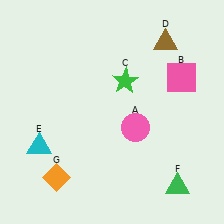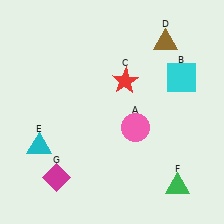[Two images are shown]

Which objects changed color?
B changed from pink to cyan. C changed from green to red. G changed from orange to magenta.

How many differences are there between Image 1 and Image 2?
There are 3 differences between the two images.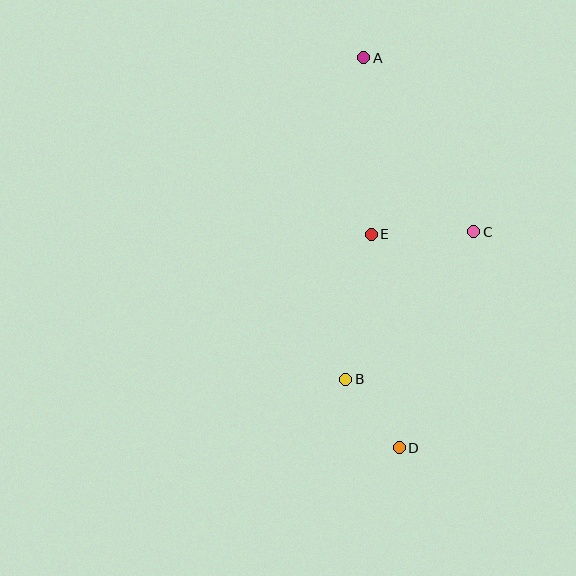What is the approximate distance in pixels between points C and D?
The distance between C and D is approximately 228 pixels.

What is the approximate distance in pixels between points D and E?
The distance between D and E is approximately 215 pixels.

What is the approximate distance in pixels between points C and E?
The distance between C and E is approximately 102 pixels.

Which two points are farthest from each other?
Points A and D are farthest from each other.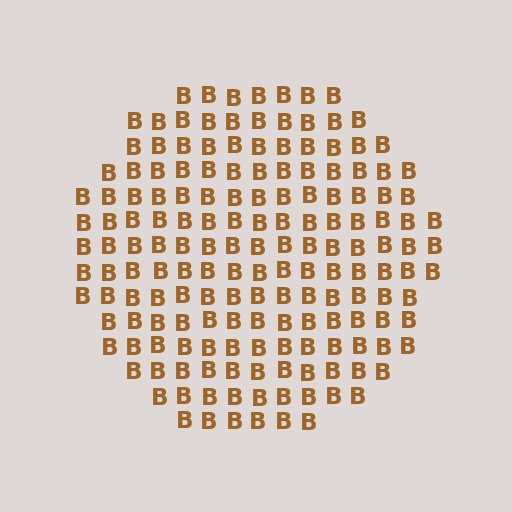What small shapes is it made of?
It is made of small letter B's.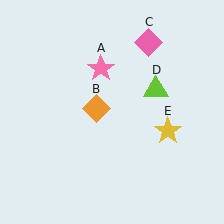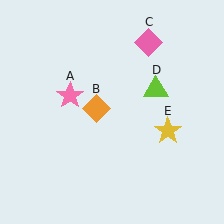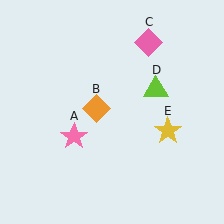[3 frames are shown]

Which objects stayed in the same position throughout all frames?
Orange diamond (object B) and pink diamond (object C) and lime triangle (object D) and yellow star (object E) remained stationary.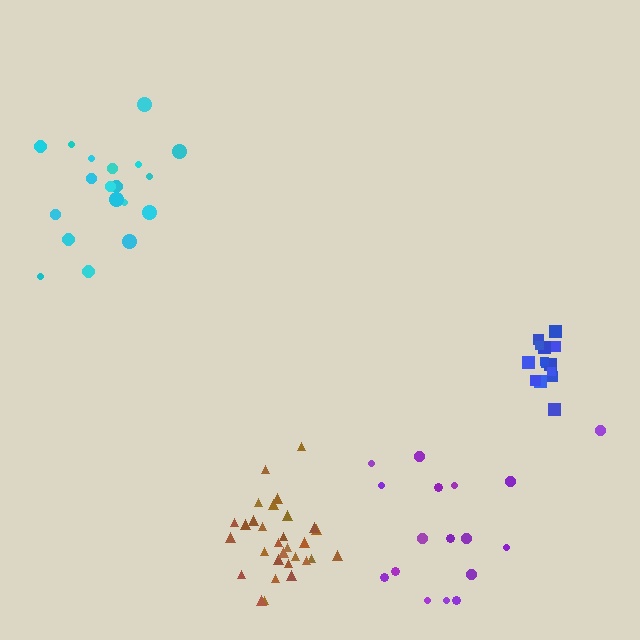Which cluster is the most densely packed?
Brown.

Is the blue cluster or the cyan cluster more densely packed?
Blue.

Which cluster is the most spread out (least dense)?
Purple.